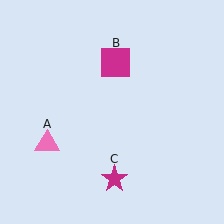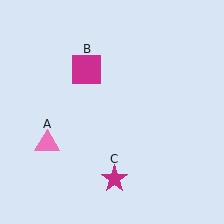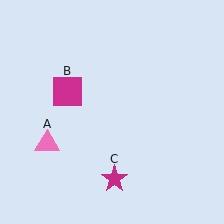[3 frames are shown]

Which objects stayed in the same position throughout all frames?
Pink triangle (object A) and magenta star (object C) remained stationary.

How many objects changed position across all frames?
1 object changed position: magenta square (object B).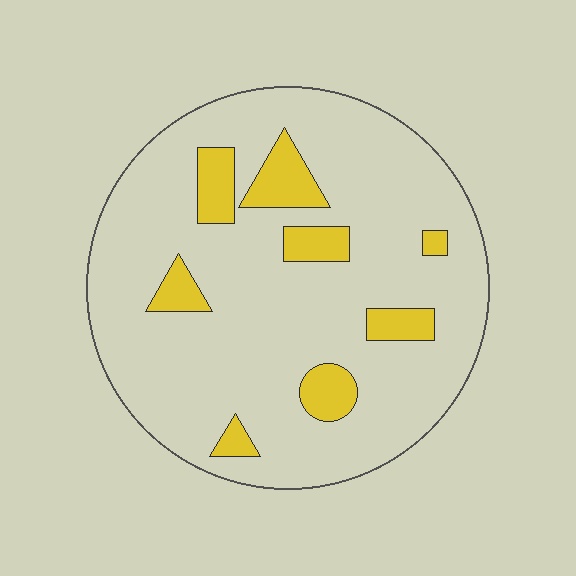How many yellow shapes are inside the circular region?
8.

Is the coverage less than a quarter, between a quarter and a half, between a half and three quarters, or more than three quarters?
Less than a quarter.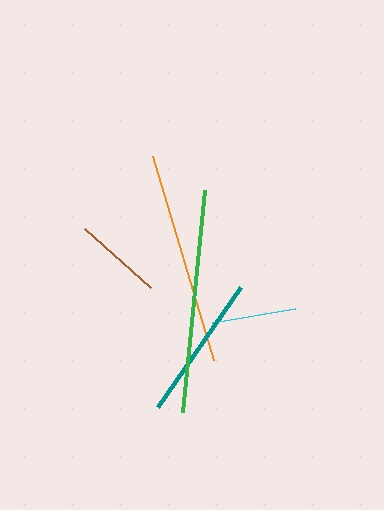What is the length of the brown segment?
The brown segment is approximately 88 pixels long.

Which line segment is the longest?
The green line is the longest at approximately 223 pixels.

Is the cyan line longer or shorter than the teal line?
The teal line is longer than the cyan line.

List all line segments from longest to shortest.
From longest to shortest: green, orange, teal, brown, cyan.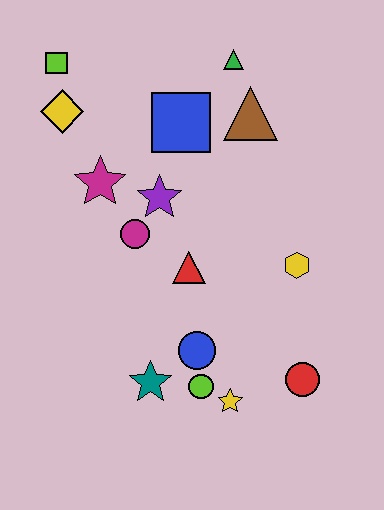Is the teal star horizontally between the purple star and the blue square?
No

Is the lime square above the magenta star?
Yes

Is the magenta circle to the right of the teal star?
No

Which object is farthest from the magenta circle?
The red circle is farthest from the magenta circle.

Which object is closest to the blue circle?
The lime circle is closest to the blue circle.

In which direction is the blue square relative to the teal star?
The blue square is above the teal star.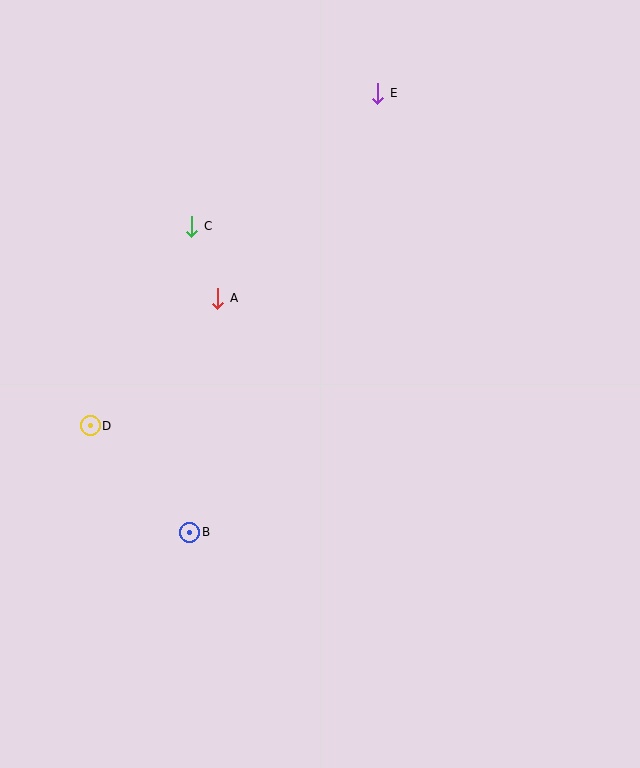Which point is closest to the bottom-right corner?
Point B is closest to the bottom-right corner.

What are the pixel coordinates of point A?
Point A is at (218, 299).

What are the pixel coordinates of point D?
Point D is at (90, 426).